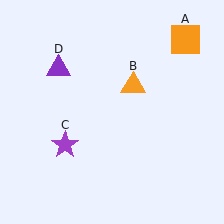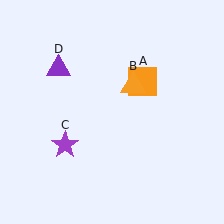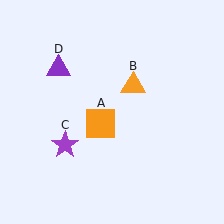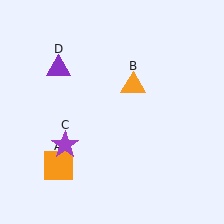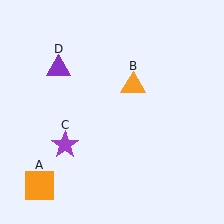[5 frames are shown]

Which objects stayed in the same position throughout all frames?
Orange triangle (object B) and purple star (object C) and purple triangle (object D) remained stationary.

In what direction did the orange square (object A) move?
The orange square (object A) moved down and to the left.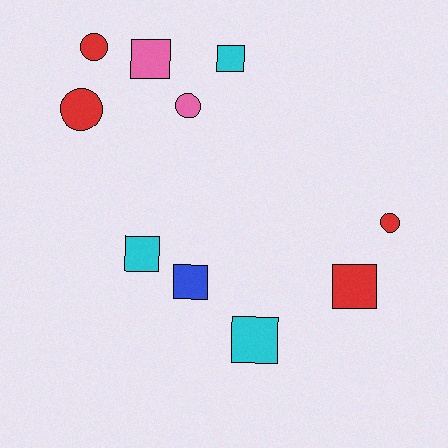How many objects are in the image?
There are 10 objects.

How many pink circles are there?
There is 1 pink circle.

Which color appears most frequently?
Red, with 4 objects.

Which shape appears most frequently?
Square, with 6 objects.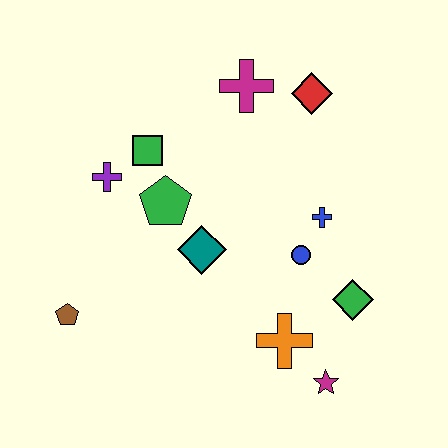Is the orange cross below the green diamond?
Yes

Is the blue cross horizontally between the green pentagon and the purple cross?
No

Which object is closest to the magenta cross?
The red diamond is closest to the magenta cross.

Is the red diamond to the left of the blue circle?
No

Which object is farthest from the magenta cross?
The magenta star is farthest from the magenta cross.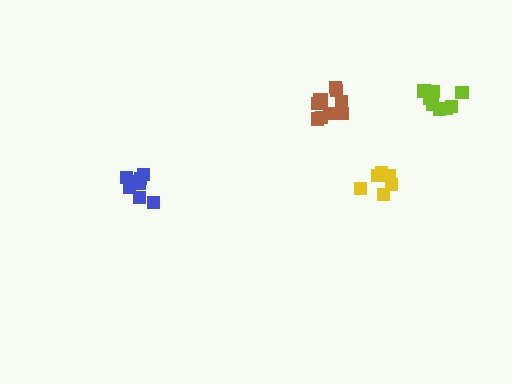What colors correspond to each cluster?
The clusters are colored: yellow, lime, blue, brown.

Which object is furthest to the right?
The lime cluster is rightmost.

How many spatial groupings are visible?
There are 4 spatial groupings.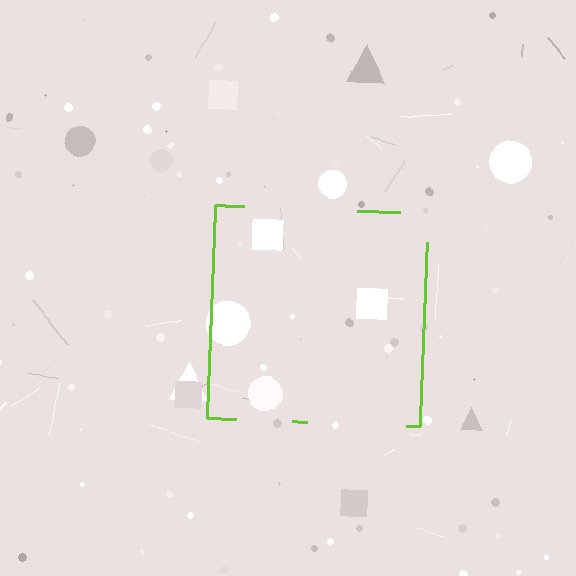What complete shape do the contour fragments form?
The contour fragments form a square.